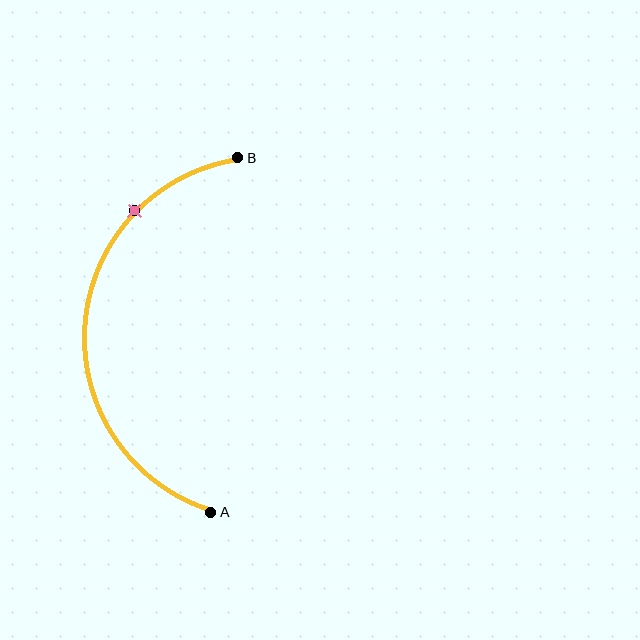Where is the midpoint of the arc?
The arc midpoint is the point on the curve farthest from the straight line joining A and B. It sits to the left of that line.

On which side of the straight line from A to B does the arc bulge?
The arc bulges to the left of the straight line connecting A and B.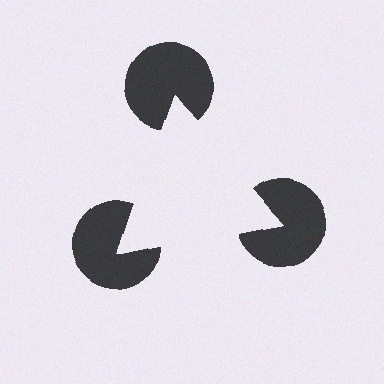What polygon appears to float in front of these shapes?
An illusory triangle — its edges are inferred from the aligned wedge cuts in the pac-man discs, not physically drawn.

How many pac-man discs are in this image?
There are 3 — one at each vertex of the illusory triangle.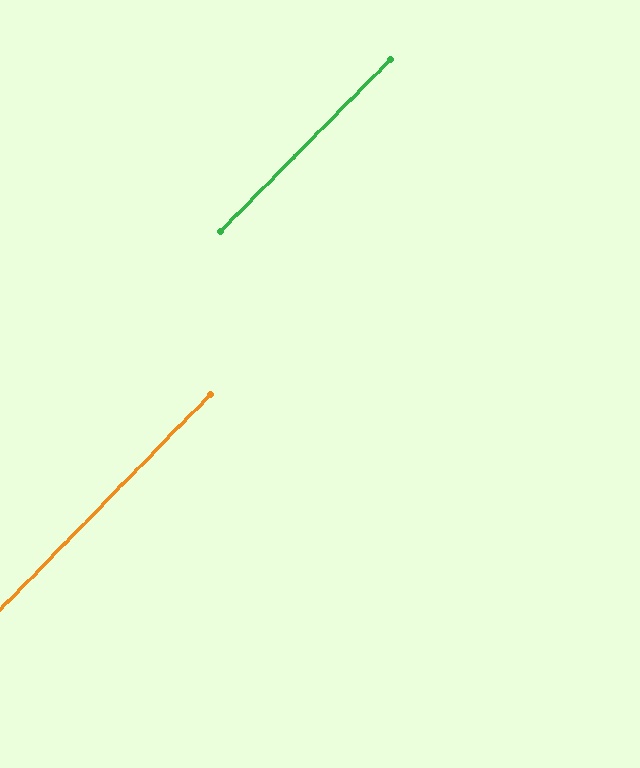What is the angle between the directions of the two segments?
Approximately 0 degrees.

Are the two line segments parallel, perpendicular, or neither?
Parallel — their directions differ by only 0.1°.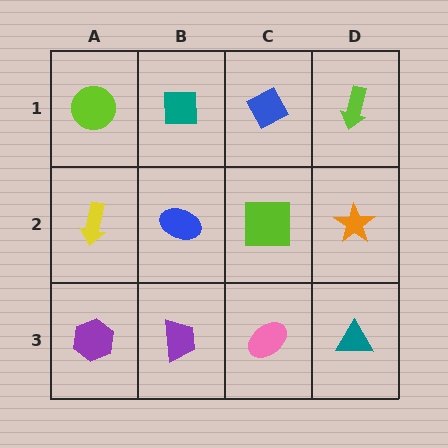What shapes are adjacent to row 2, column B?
A teal square (row 1, column B), a purple trapezoid (row 3, column B), a yellow arrow (row 2, column A), a lime square (row 2, column C).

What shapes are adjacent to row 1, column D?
An orange star (row 2, column D), a blue diamond (row 1, column C).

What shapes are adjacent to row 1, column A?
A yellow arrow (row 2, column A), a teal square (row 1, column B).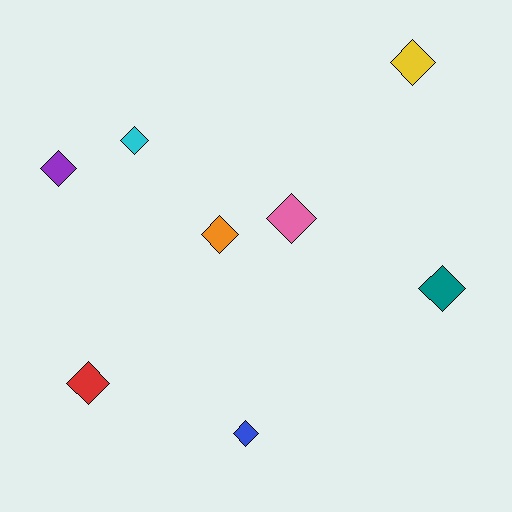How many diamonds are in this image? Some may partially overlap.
There are 8 diamonds.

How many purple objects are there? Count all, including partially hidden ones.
There is 1 purple object.